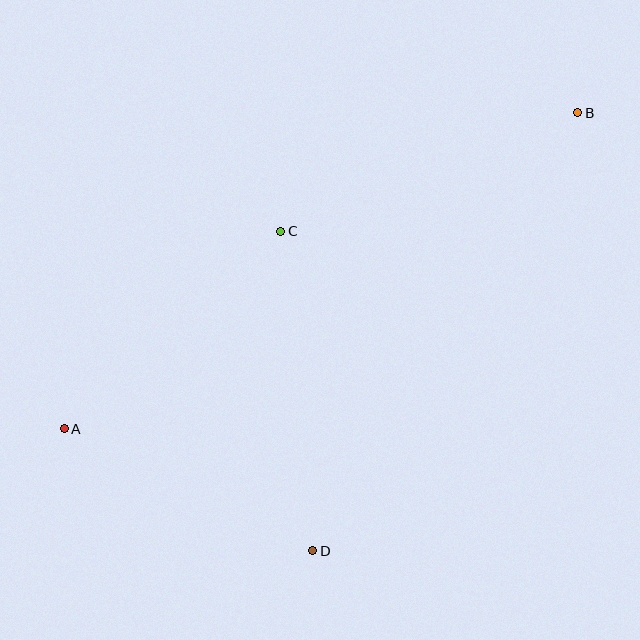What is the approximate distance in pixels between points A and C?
The distance between A and C is approximately 293 pixels.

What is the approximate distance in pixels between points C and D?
The distance between C and D is approximately 321 pixels.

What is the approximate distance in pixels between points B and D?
The distance between B and D is approximately 512 pixels.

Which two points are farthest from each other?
Points A and B are farthest from each other.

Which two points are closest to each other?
Points A and D are closest to each other.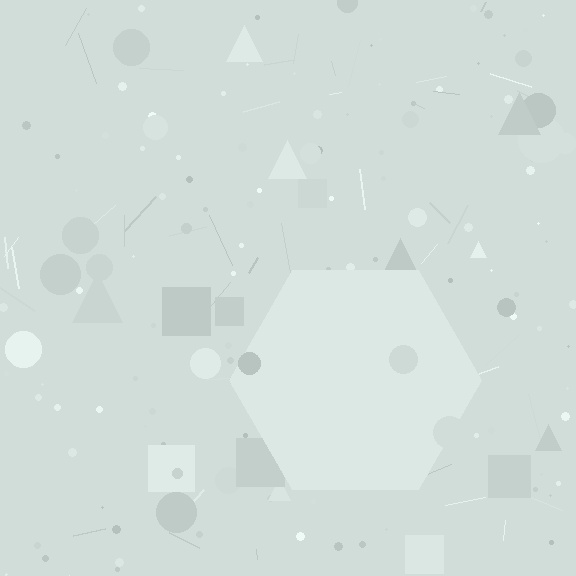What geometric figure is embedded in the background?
A hexagon is embedded in the background.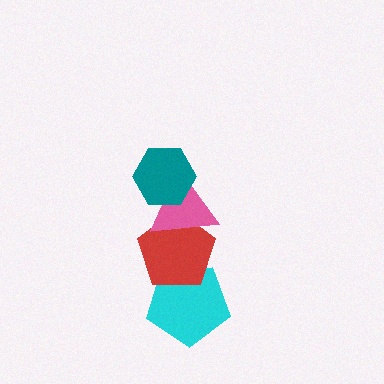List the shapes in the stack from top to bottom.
From top to bottom: the teal hexagon, the pink triangle, the red pentagon, the cyan pentagon.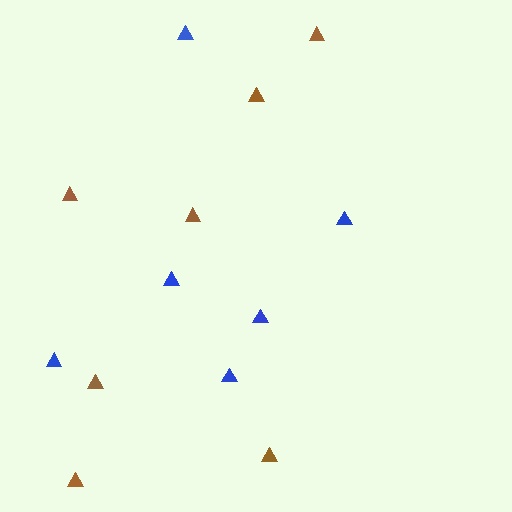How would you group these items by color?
There are 2 groups: one group of brown triangles (7) and one group of blue triangles (6).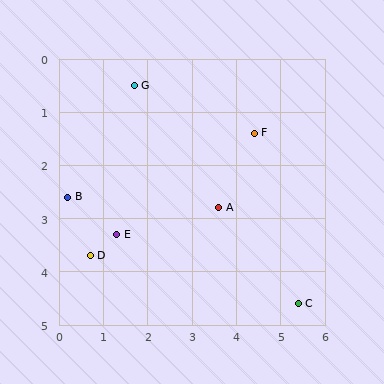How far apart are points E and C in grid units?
Points E and C are about 4.3 grid units apart.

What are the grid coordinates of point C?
Point C is at approximately (5.4, 4.6).